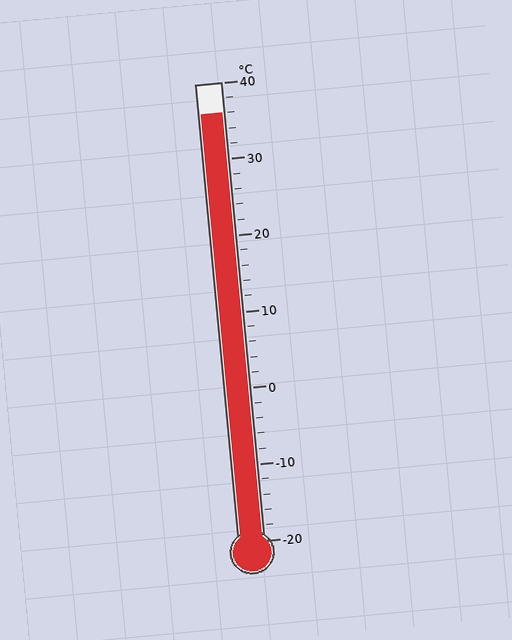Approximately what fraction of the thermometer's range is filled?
The thermometer is filled to approximately 95% of its range.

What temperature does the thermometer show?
The thermometer shows approximately 36°C.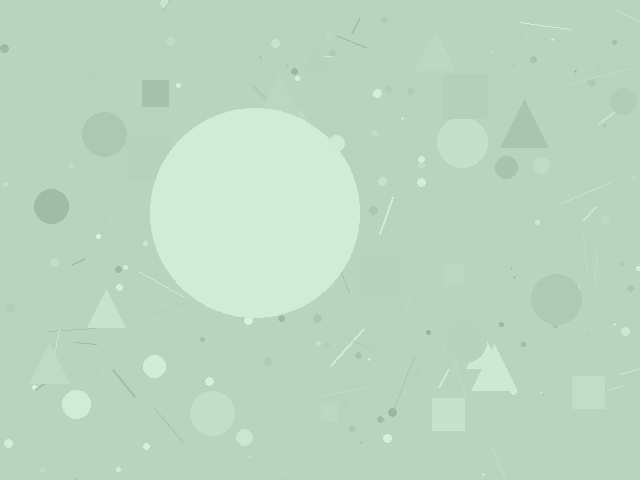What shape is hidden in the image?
A circle is hidden in the image.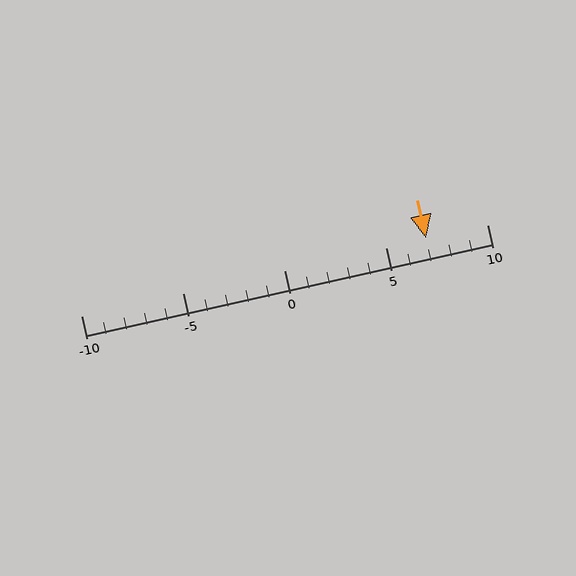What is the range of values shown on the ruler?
The ruler shows values from -10 to 10.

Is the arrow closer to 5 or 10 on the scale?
The arrow is closer to 5.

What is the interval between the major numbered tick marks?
The major tick marks are spaced 5 units apart.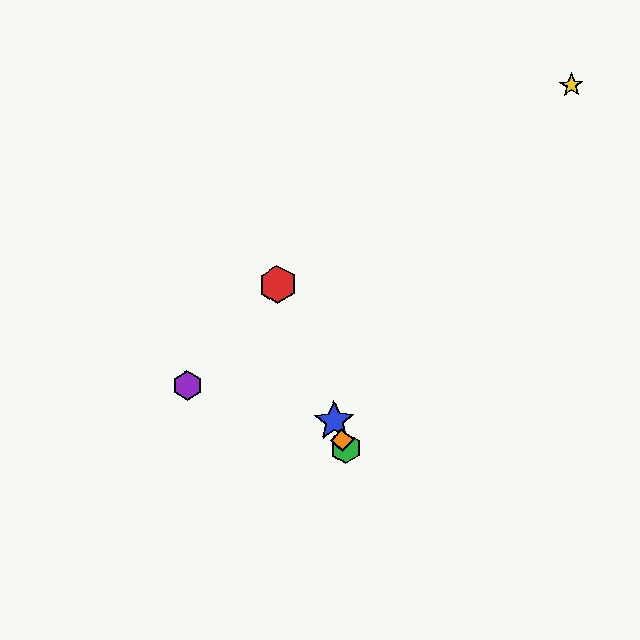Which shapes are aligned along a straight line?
The red hexagon, the blue star, the green hexagon, the orange diamond are aligned along a straight line.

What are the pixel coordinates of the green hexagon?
The green hexagon is at (346, 448).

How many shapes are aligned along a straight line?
4 shapes (the red hexagon, the blue star, the green hexagon, the orange diamond) are aligned along a straight line.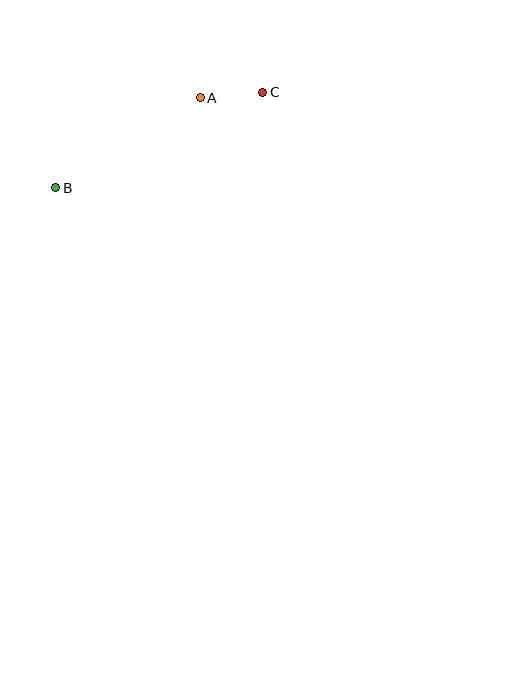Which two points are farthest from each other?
Points B and C are farthest from each other.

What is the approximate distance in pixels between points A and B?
The distance between A and B is approximately 171 pixels.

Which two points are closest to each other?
Points A and C are closest to each other.